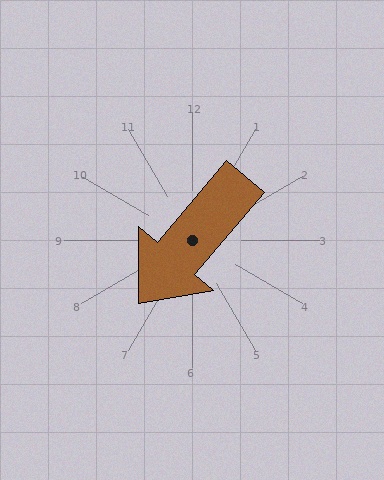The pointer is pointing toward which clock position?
Roughly 7 o'clock.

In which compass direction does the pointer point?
Southwest.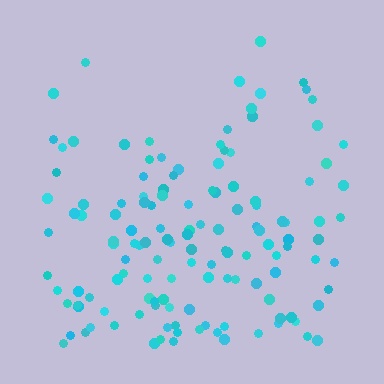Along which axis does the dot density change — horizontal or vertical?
Vertical.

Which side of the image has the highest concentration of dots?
The bottom.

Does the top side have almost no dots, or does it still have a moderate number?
Still a moderate number, just noticeably fewer than the bottom.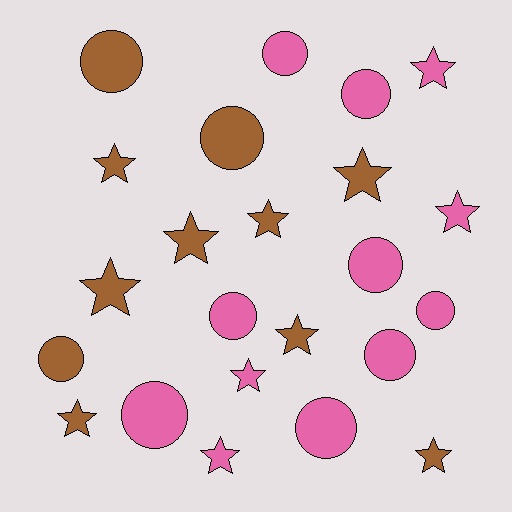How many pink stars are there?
There are 4 pink stars.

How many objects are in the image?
There are 23 objects.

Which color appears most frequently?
Pink, with 12 objects.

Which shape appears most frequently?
Star, with 12 objects.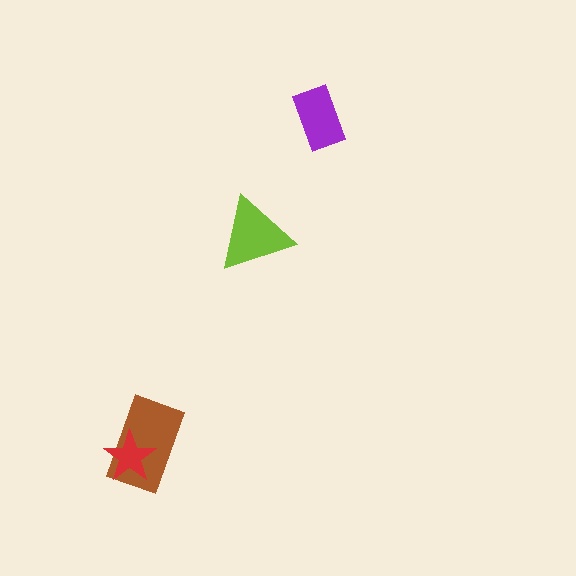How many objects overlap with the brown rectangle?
1 object overlaps with the brown rectangle.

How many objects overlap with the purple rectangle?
0 objects overlap with the purple rectangle.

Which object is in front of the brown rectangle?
The red star is in front of the brown rectangle.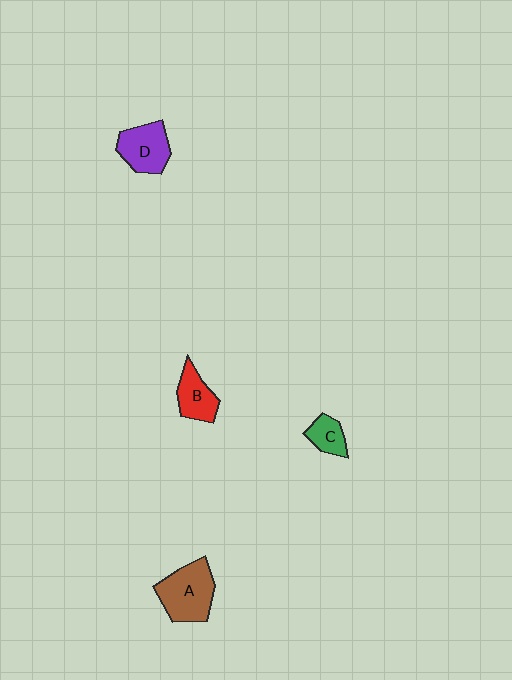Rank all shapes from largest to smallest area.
From largest to smallest: A (brown), D (purple), B (red), C (green).